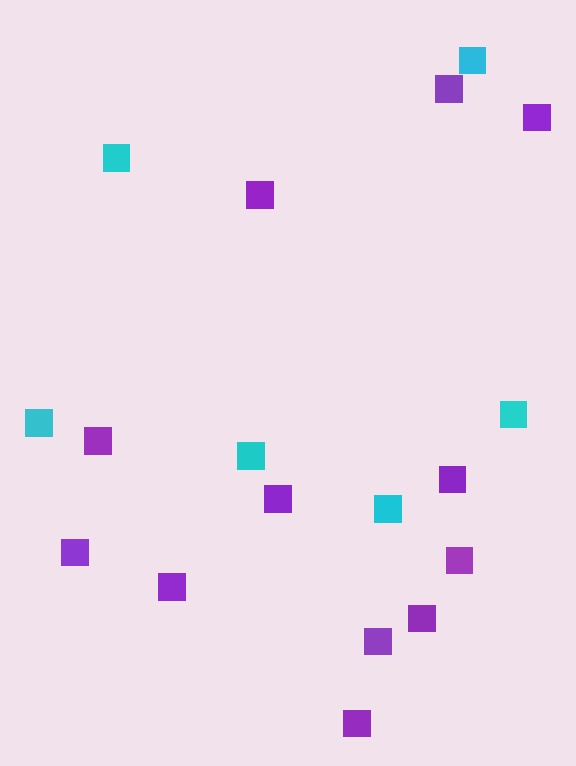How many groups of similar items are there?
There are 2 groups: one group of cyan squares (6) and one group of purple squares (12).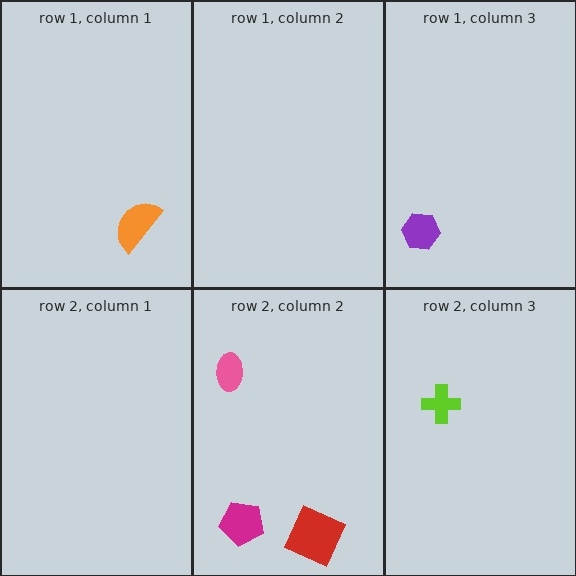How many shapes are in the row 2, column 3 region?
1.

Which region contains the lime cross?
The row 2, column 3 region.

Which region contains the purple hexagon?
The row 1, column 3 region.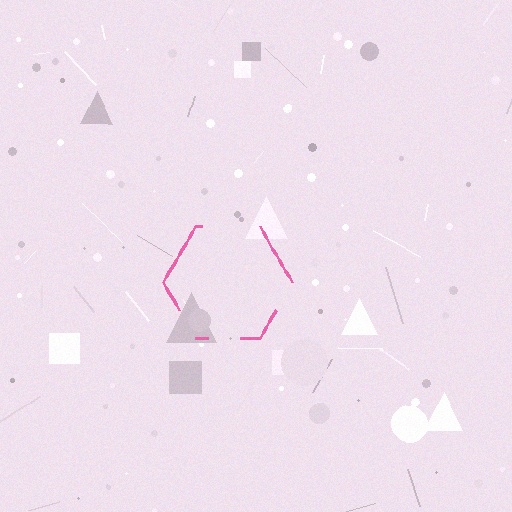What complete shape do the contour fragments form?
The contour fragments form a hexagon.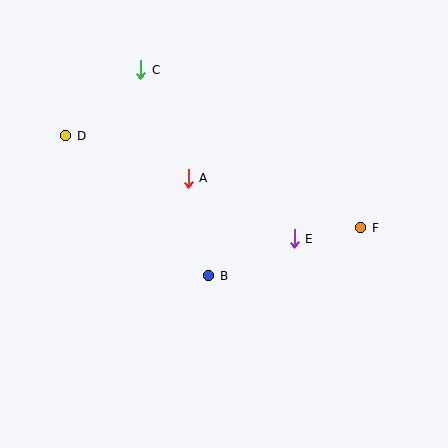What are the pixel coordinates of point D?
Point D is at (66, 136).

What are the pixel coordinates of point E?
Point E is at (294, 239).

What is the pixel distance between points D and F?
The distance between D and F is 309 pixels.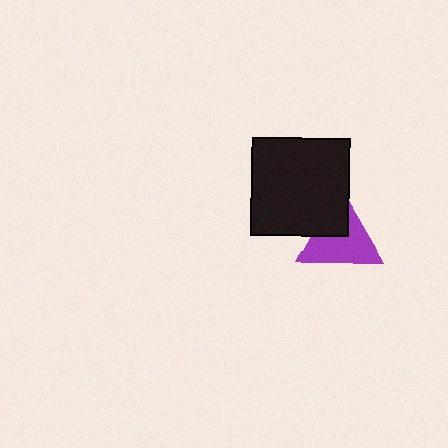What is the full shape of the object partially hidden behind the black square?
The partially hidden object is a purple triangle.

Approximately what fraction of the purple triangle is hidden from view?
Roughly 33% of the purple triangle is hidden behind the black square.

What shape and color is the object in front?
The object in front is a black square.